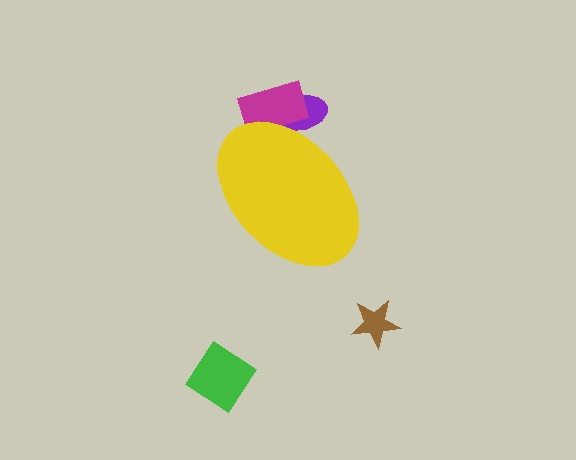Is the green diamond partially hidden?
No, the green diamond is fully visible.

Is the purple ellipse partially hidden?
Yes, the purple ellipse is partially hidden behind the yellow ellipse.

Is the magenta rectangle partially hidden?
Yes, the magenta rectangle is partially hidden behind the yellow ellipse.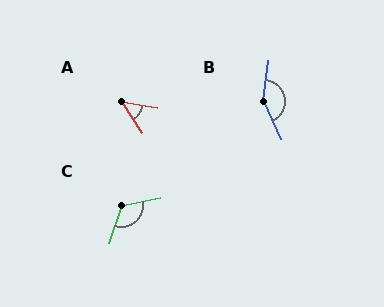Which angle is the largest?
B, at approximately 148 degrees.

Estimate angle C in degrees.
Approximately 120 degrees.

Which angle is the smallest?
A, at approximately 48 degrees.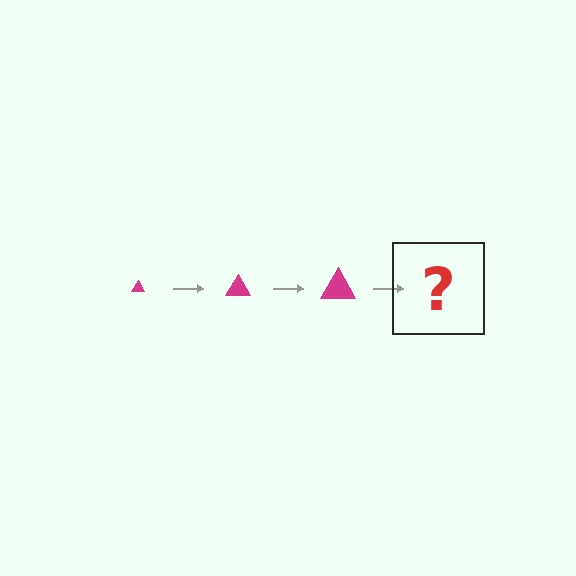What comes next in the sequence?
The next element should be a magenta triangle, larger than the previous one.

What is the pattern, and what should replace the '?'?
The pattern is that the triangle gets progressively larger each step. The '?' should be a magenta triangle, larger than the previous one.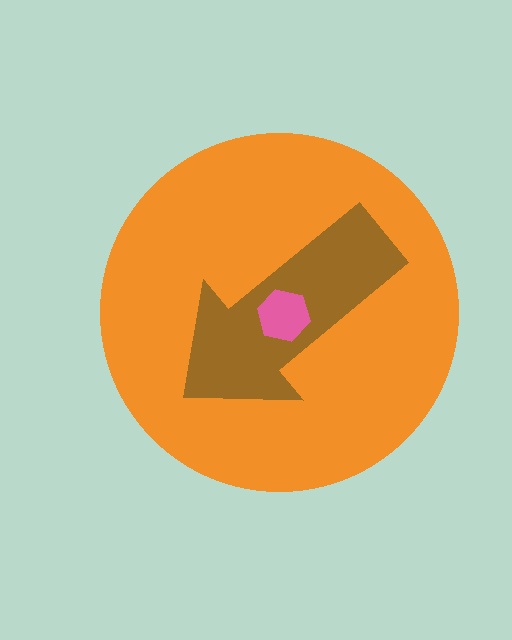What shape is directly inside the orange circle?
The brown arrow.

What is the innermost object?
The pink hexagon.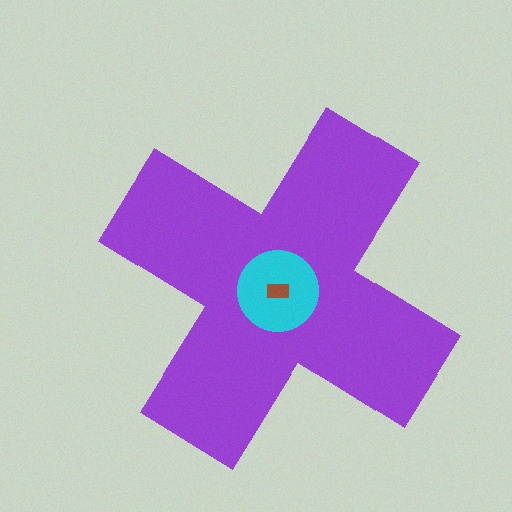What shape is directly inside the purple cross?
The cyan circle.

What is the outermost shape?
The purple cross.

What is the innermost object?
The brown rectangle.